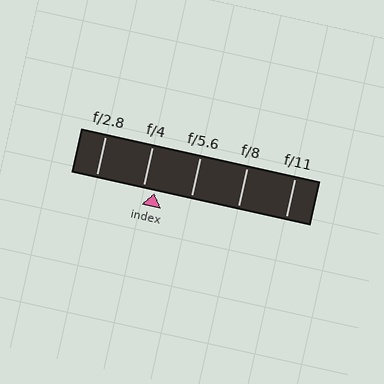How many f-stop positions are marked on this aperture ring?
There are 5 f-stop positions marked.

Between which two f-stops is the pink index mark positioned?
The index mark is between f/4 and f/5.6.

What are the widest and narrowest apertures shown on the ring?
The widest aperture shown is f/2.8 and the narrowest is f/11.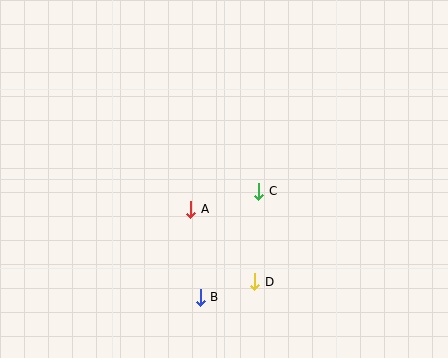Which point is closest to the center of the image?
Point C at (259, 191) is closest to the center.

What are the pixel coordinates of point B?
Point B is at (200, 297).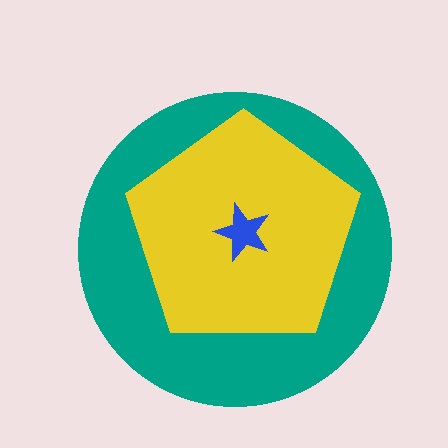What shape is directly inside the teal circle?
The yellow pentagon.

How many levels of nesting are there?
3.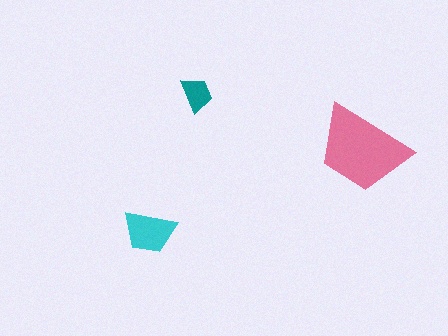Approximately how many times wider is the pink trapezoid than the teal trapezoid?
About 2.5 times wider.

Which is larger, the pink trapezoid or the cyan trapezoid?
The pink one.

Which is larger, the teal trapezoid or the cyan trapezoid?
The cyan one.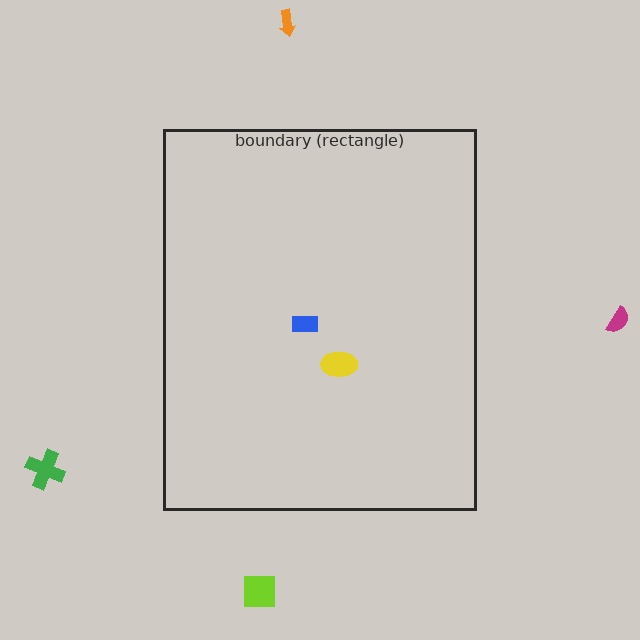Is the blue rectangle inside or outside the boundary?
Inside.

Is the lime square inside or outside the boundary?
Outside.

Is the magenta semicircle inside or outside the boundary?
Outside.